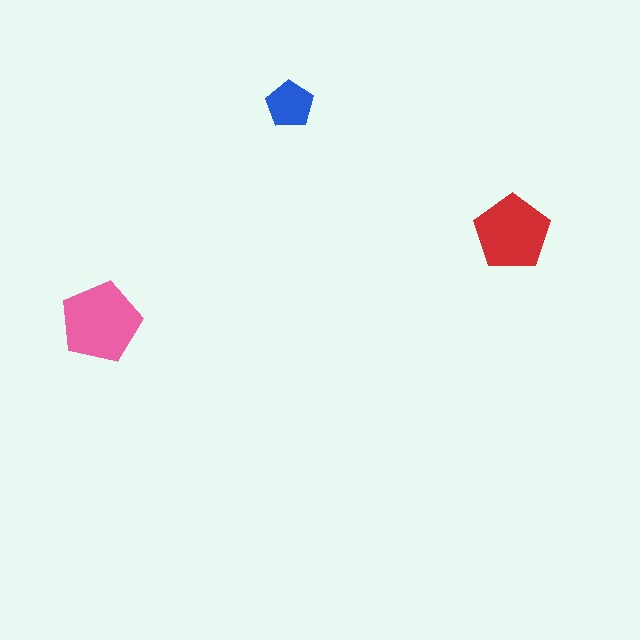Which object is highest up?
The blue pentagon is topmost.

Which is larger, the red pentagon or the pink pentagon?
The pink one.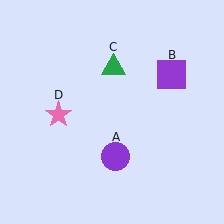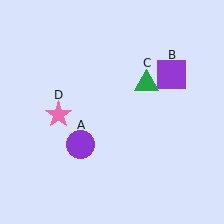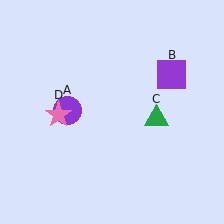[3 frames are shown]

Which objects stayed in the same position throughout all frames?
Purple square (object B) and pink star (object D) remained stationary.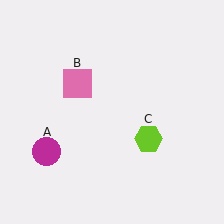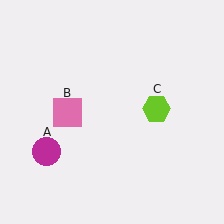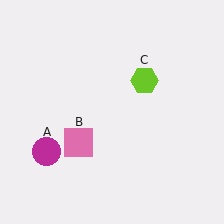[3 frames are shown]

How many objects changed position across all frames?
2 objects changed position: pink square (object B), lime hexagon (object C).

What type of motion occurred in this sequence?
The pink square (object B), lime hexagon (object C) rotated counterclockwise around the center of the scene.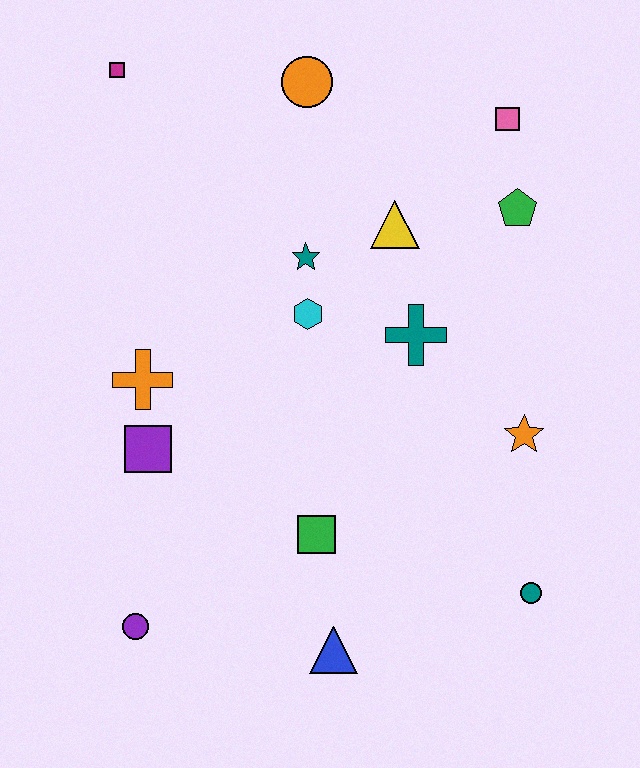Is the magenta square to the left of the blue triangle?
Yes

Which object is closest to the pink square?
The green pentagon is closest to the pink square.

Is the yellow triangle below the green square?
No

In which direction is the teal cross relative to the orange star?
The teal cross is to the left of the orange star.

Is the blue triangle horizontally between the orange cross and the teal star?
No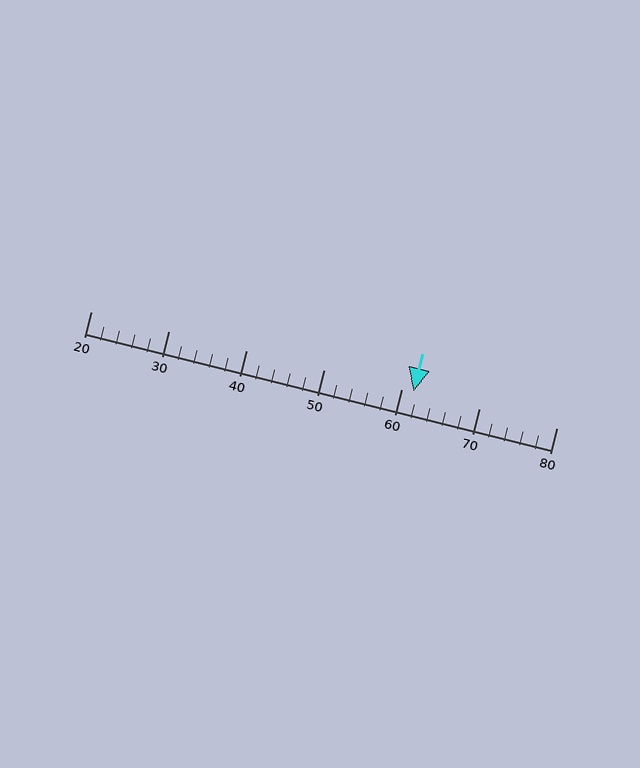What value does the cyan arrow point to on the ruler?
The cyan arrow points to approximately 62.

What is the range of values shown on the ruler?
The ruler shows values from 20 to 80.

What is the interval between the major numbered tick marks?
The major tick marks are spaced 10 units apart.